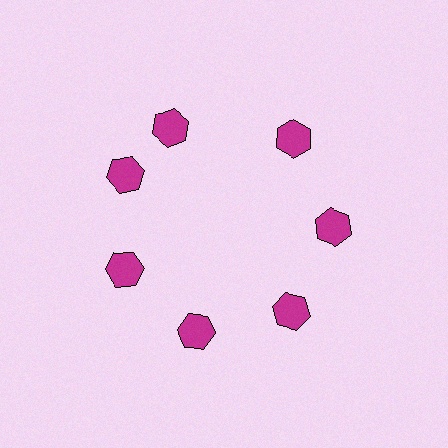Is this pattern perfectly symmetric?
No. The 7 magenta hexagons are arranged in a ring, but one element near the 12 o'clock position is rotated out of alignment along the ring, breaking the 7-fold rotational symmetry.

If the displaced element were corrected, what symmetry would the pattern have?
It would have 7-fold rotational symmetry — the pattern would map onto itself every 51 degrees.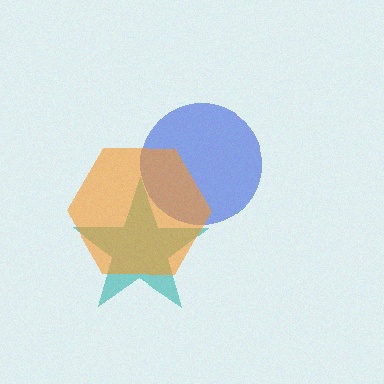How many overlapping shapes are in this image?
There are 3 overlapping shapes in the image.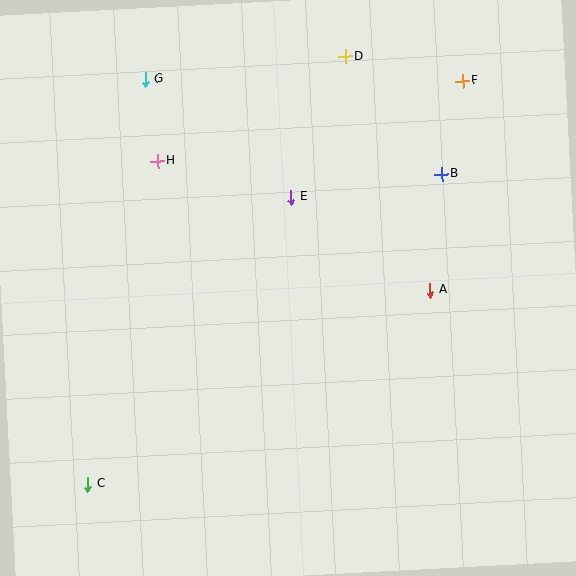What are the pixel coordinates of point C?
Point C is at (88, 484).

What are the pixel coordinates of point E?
Point E is at (291, 197).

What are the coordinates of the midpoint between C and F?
The midpoint between C and F is at (275, 282).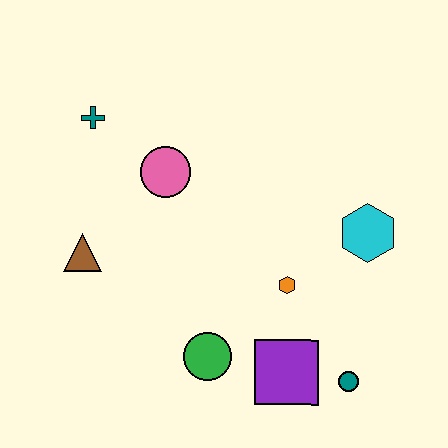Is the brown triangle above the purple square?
Yes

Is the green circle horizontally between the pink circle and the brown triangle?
No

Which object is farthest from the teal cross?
The teal circle is farthest from the teal cross.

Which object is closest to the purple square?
The teal circle is closest to the purple square.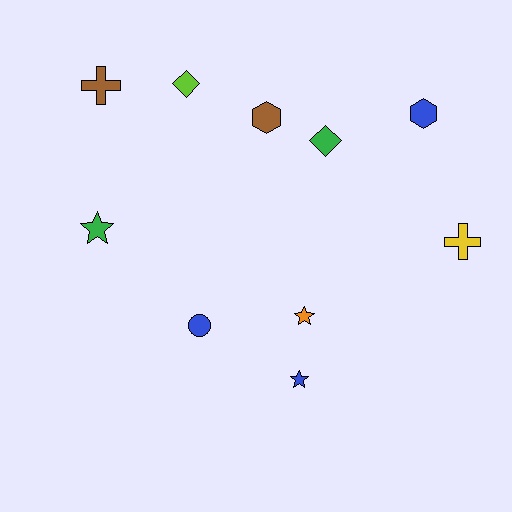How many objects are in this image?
There are 10 objects.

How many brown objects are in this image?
There are 2 brown objects.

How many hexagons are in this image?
There are 2 hexagons.